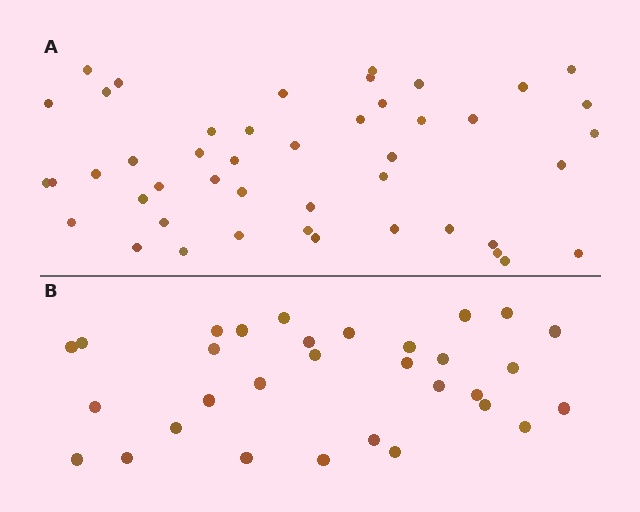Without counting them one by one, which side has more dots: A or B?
Region A (the top region) has more dots.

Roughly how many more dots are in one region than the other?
Region A has approximately 15 more dots than region B.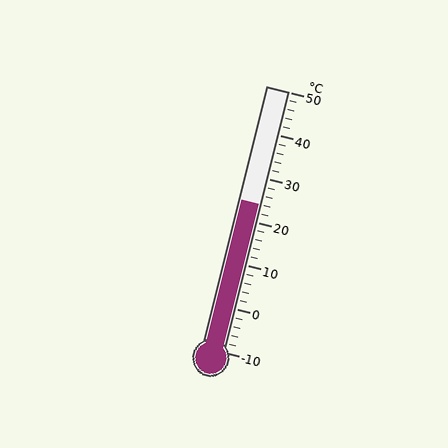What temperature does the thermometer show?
The thermometer shows approximately 24°C.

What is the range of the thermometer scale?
The thermometer scale ranges from -10°C to 50°C.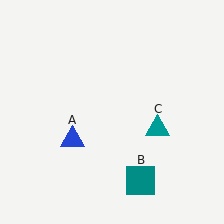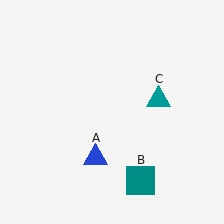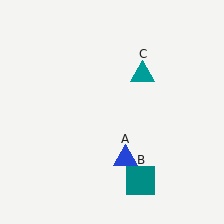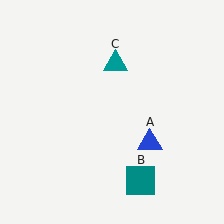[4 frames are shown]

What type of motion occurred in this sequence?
The blue triangle (object A), teal triangle (object C) rotated counterclockwise around the center of the scene.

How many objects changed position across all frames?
2 objects changed position: blue triangle (object A), teal triangle (object C).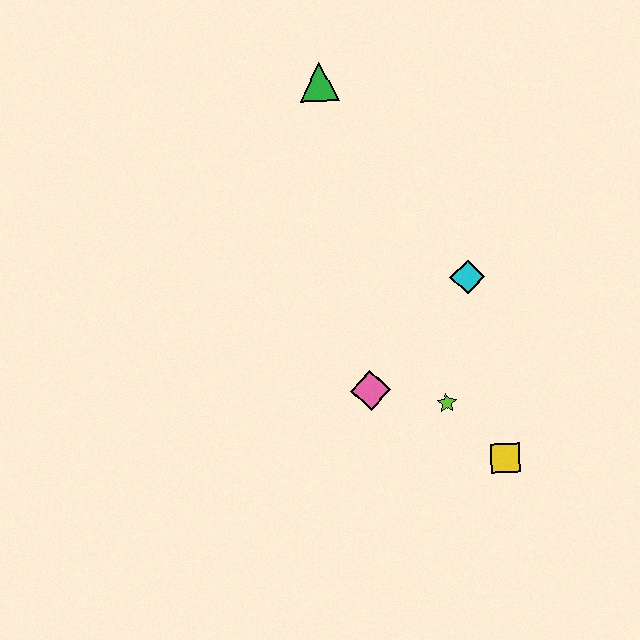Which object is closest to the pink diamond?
The lime star is closest to the pink diamond.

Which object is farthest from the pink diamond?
The green triangle is farthest from the pink diamond.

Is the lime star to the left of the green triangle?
No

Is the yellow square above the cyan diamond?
No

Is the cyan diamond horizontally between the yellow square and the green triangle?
Yes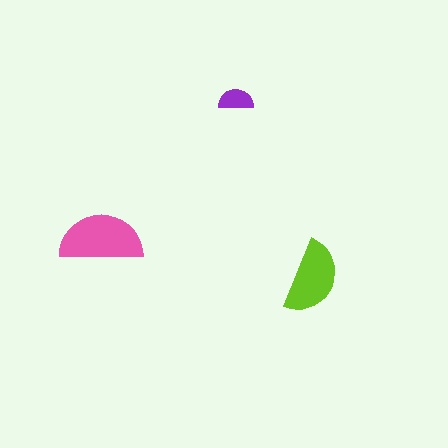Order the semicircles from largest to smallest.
the pink one, the lime one, the purple one.